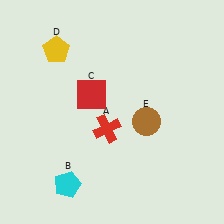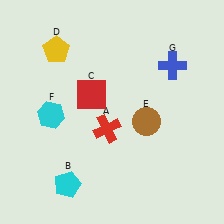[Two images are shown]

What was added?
A cyan hexagon (F), a blue cross (G) were added in Image 2.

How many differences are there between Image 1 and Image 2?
There are 2 differences between the two images.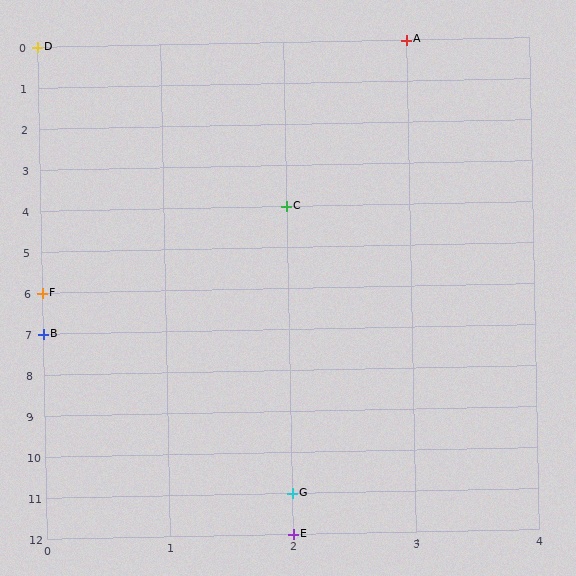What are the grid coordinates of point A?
Point A is at grid coordinates (3, 0).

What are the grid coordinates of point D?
Point D is at grid coordinates (0, 0).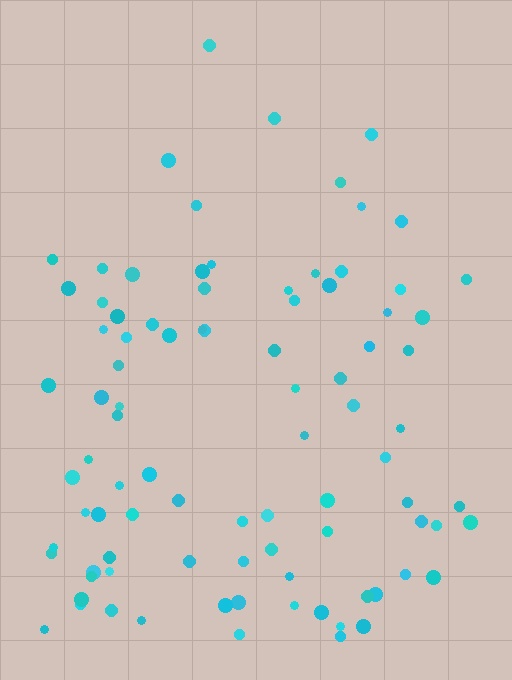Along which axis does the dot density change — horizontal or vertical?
Vertical.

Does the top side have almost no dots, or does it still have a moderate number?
Still a moderate number, just noticeably fewer than the bottom.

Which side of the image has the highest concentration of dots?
The bottom.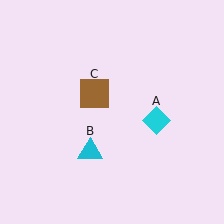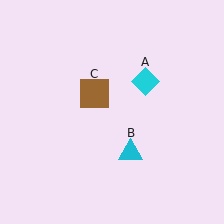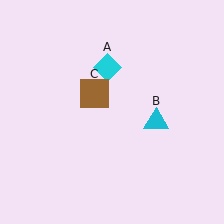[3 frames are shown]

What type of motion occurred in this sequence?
The cyan diamond (object A), cyan triangle (object B) rotated counterclockwise around the center of the scene.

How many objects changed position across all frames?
2 objects changed position: cyan diamond (object A), cyan triangle (object B).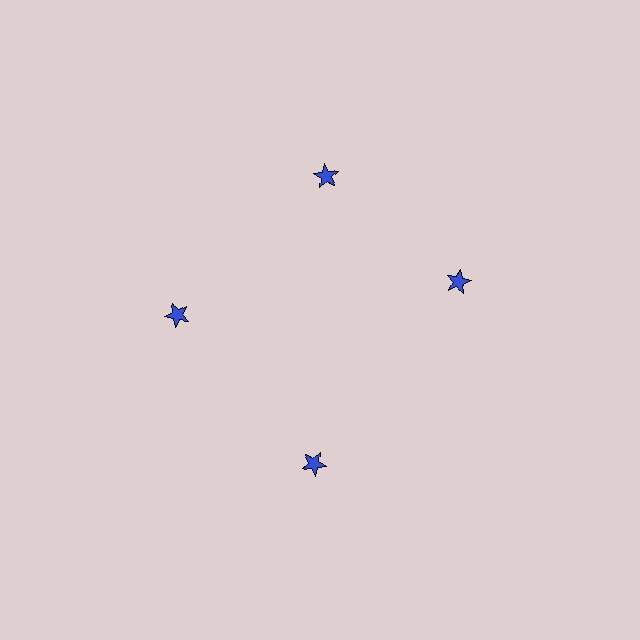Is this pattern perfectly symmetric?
No. The 4 blue stars are arranged in a ring, but one element near the 3 o'clock position is rotated out of alignment along the ring, breaking the 4-fold rotational symmetry.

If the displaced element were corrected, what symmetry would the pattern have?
It would have 4-fold rotational symmetry — the pattern would map onto itself every 90 degrees.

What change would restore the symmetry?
The symmetry would be restored by rotating it back into even spacing with its neighbors so that all 4 stars sit at equal angles and equal distance from the center.